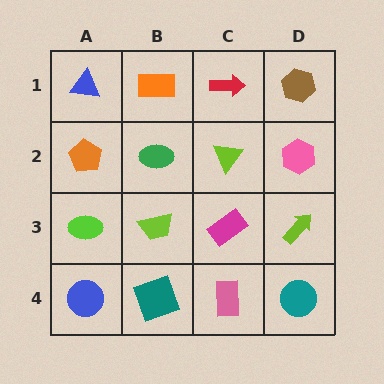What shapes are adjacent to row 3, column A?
An orange pentagon (row 2, column A), a blue circle (row 4, column A), a lime trapezoid (row 3, column B).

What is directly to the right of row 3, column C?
A lime arrow.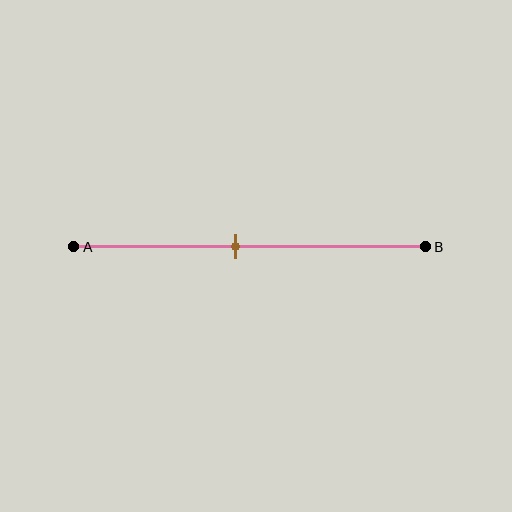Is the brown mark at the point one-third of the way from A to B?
No, the mark is at about 45% from A, not at the 33% one-third point.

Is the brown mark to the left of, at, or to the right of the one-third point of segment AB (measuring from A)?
The brown mark is to the right of the one-third point of segment AB.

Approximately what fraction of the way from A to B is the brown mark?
The brown mark is approximately 45% of the way from A to B.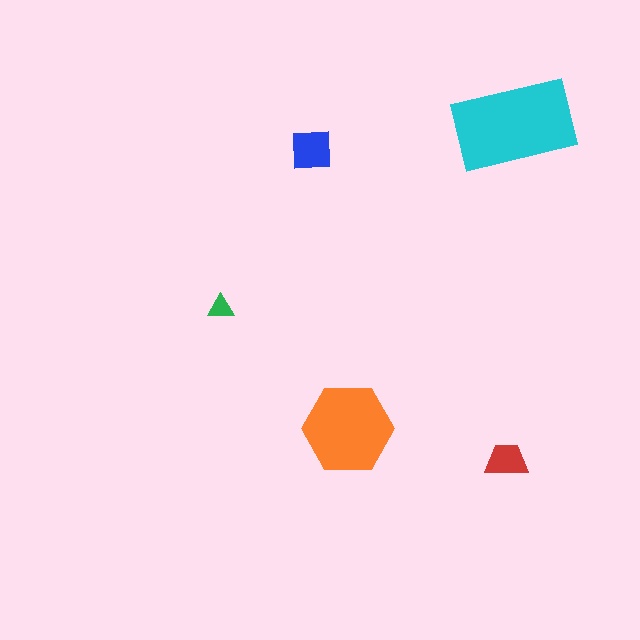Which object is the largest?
The cyan rectangle.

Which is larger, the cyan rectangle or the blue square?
The cyan rectangle.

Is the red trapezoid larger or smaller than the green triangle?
Larger.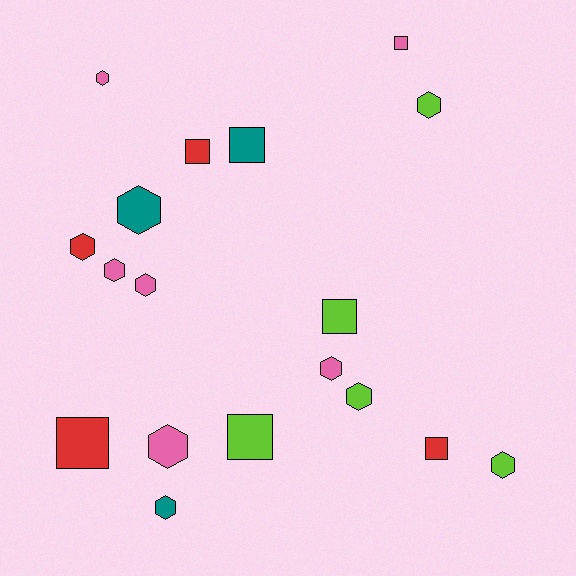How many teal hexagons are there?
There are 2 teal hexagons.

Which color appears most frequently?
Pink, with 6 objects.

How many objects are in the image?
There are 18 objects.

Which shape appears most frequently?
Hexagon, with 11 objects.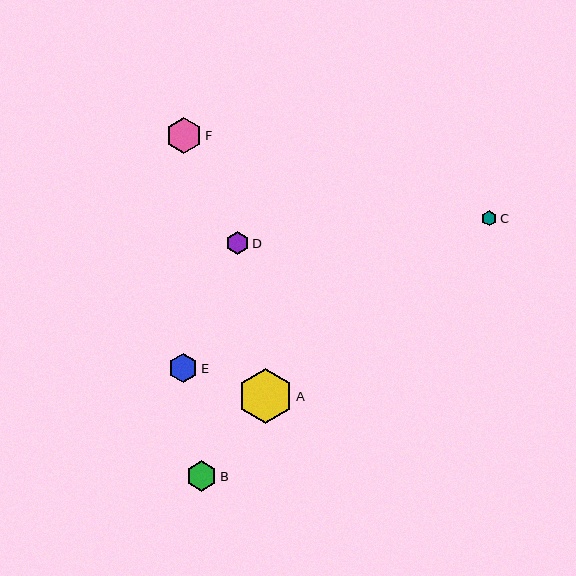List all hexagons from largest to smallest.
From largest to smallest: A, F, B, E, D, C.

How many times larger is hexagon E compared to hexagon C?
Hexagon E is approximately 1.9 times the size of hexagon C.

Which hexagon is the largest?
Hexagon A is the largest with a size of approximately 55 pixels.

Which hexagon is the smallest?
Hexagon C is the smallest with a size of approximately 16 pixels.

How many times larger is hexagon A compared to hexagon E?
Hexagon A is approximately 1.9 times the size of hexagon E.